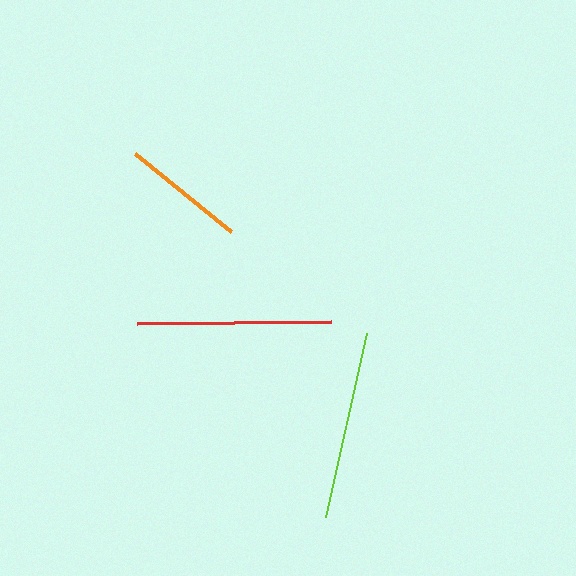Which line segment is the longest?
The red line is the longest at approximately 194 pixels.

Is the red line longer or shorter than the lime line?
The red line is longer than the lime line.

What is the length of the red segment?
The red segment is approximately 194 pixels long.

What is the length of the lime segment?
The lime segment is approximately 188 pixels long.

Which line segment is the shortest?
The orange line is the shortest at approximately 123 pixels.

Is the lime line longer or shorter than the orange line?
The lime line is longer than the orange line.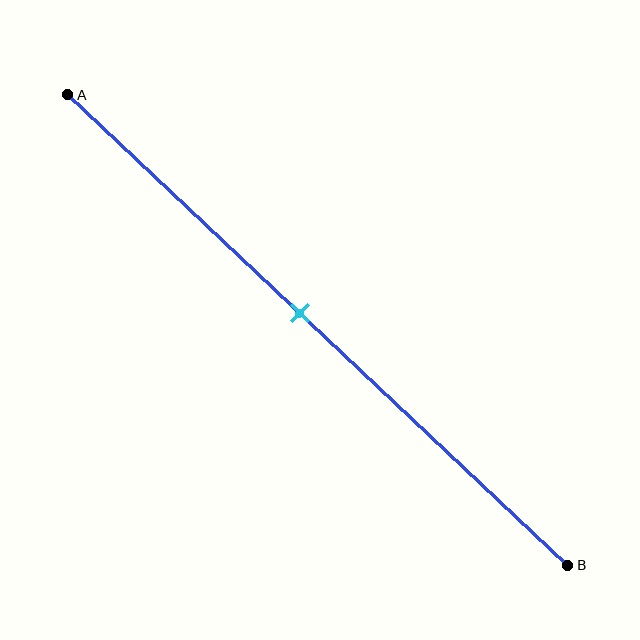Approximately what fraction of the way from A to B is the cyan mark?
The cyan mark is approximately 45% of the way from A to B.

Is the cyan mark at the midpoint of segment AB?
No, the mark is at about 45% from A, not at the 50% midpoint.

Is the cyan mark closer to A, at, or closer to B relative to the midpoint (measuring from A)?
The cyan mark is closer to point A than the midpoint of segment AB.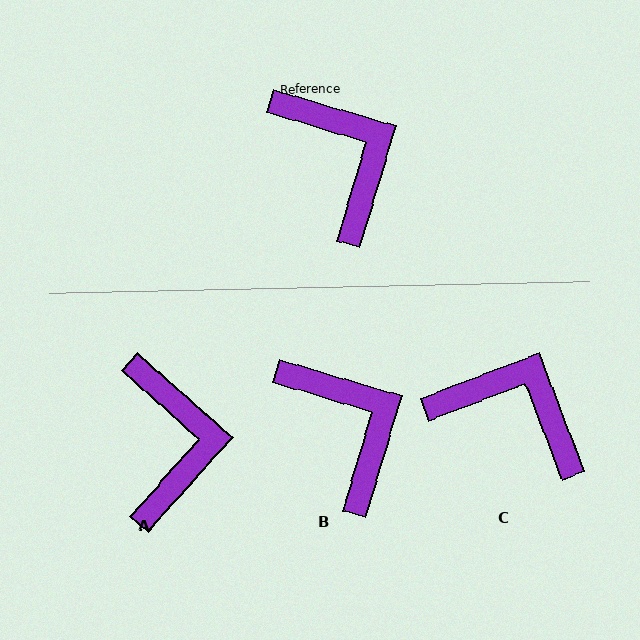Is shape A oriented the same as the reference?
No, it is off by about 25 degrees.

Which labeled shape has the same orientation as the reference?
B.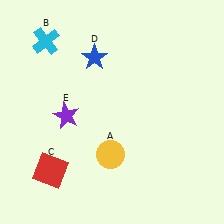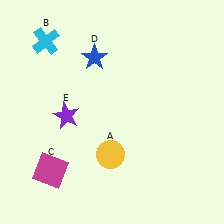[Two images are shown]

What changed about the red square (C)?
In Image 1, C is red. In Image 2, it changed to magenta.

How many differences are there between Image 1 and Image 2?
There is 1 difference between the two images.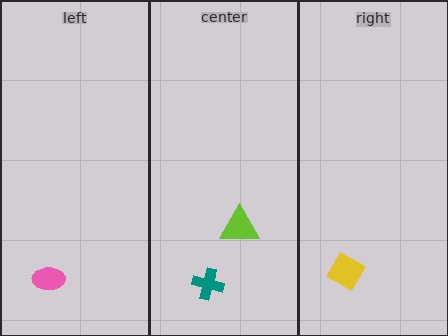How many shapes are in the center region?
2.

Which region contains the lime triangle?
The center region.